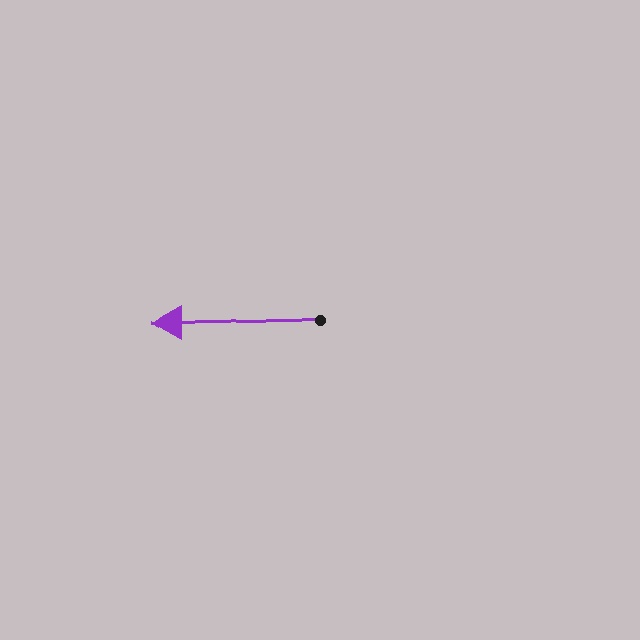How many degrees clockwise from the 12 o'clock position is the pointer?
Approximately 271 degrees.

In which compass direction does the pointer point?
West.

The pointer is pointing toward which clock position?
Roughly 9 o'clock.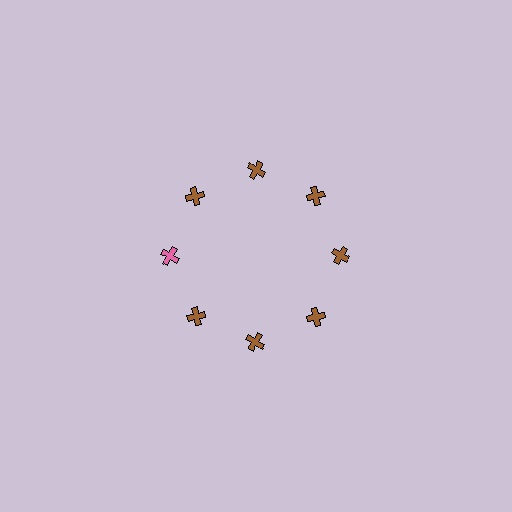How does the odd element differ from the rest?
It has a different color: pink instead of brown.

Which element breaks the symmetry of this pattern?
The pink cross at roughly the 9 o'clock position breaks the symmetry. All other shapes are brown crosses.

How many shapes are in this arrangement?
There are 8 shapes arranged in a ring pattern.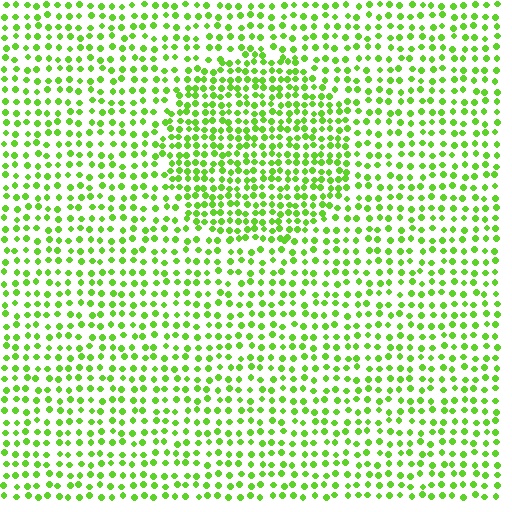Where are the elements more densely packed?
The elements are more densely packed inside the circle boundary.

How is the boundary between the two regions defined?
The boundary is defined by a change in element density (approximately 1.6x ratio). All elements are the same color, size, and shape.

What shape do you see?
I see a circle.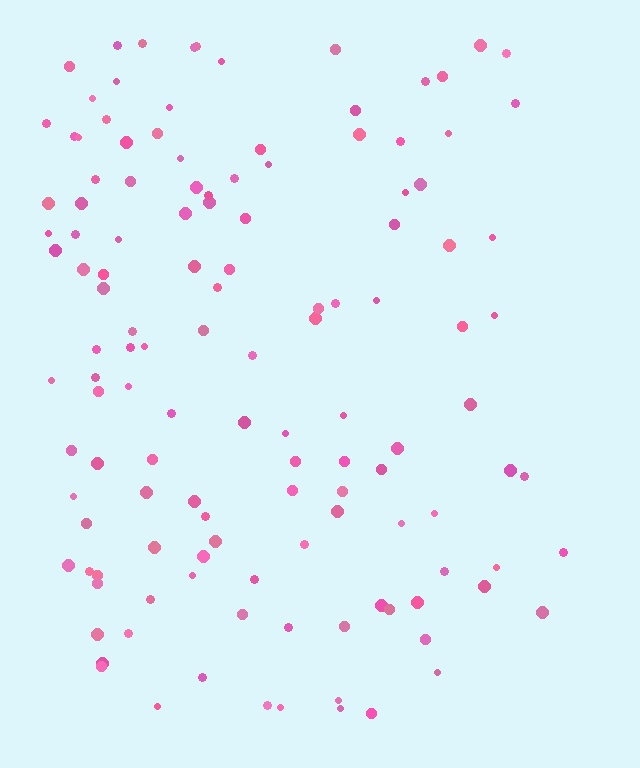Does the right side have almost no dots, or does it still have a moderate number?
Still a moderate number, just noticeably fewer than the left.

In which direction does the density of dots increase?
From right to left, with the left side densest.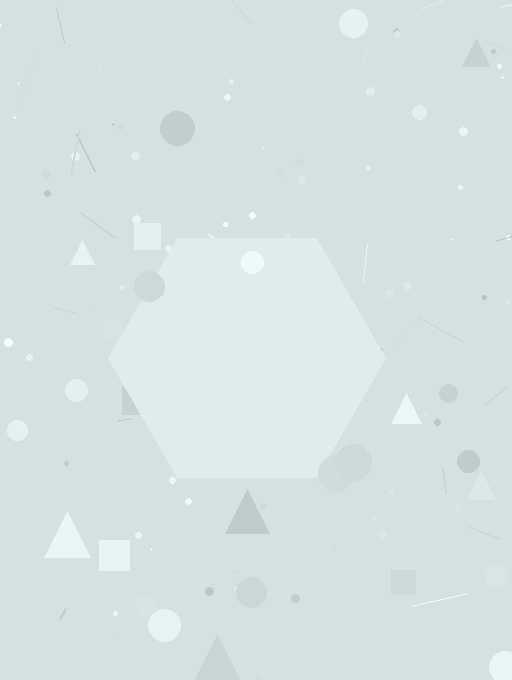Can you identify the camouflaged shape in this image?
The camouflaged shape is a hexagon.